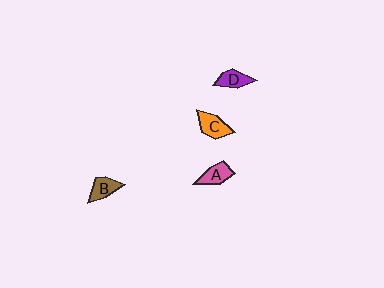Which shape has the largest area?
Shape C (orange).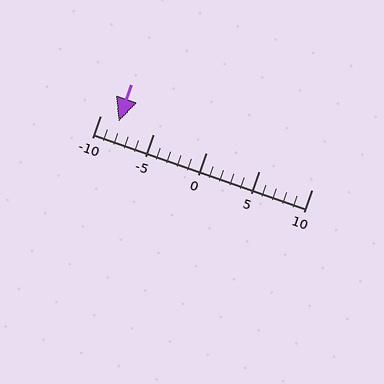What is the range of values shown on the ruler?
The ruler shows values from -10 to 10.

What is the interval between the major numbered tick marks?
The major tick marks are spaced 5 units apart.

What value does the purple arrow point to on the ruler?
The purple arrow points to approximately -8.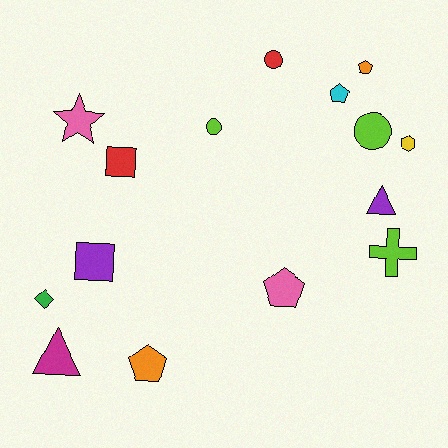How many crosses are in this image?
There is 1 cross.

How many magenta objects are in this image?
There is 1 magenta object.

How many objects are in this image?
There are 15 objects.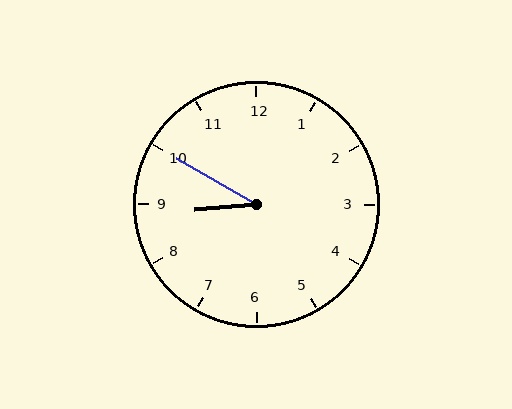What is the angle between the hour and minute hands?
Approximately 35 degrees.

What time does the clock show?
8:50.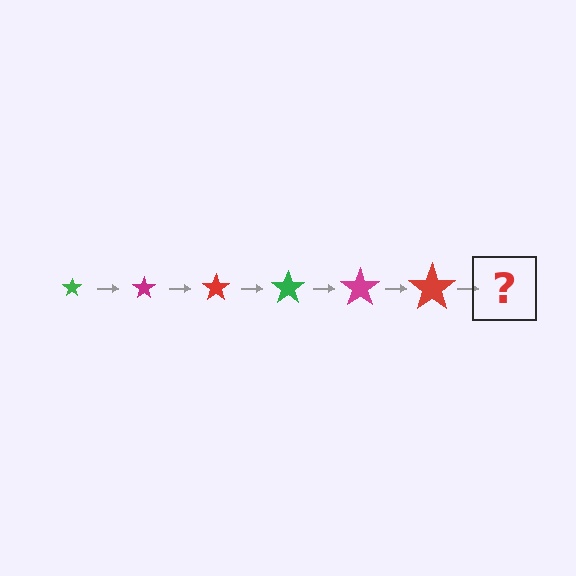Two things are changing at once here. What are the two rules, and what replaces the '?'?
The two rules are that the star grows larger each step and the color cycles through green, magenta, and red. The '?' should be a green star, larger than the previous one.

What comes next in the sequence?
The next element should be a green star, larger than the previous one.